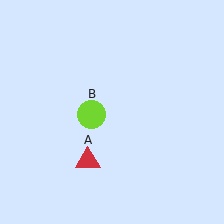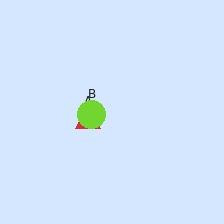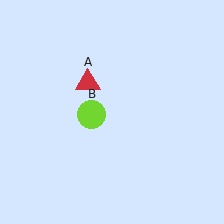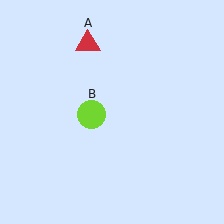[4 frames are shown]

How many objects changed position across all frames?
1 object changed position: red triangle (object A).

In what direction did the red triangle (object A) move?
The red triangle (object A) moved up.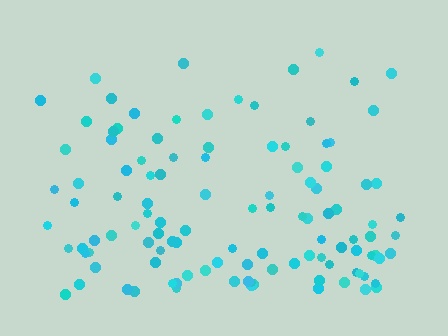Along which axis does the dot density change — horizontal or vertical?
Vertical.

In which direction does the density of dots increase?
From top to bottom, with the bottom side densest.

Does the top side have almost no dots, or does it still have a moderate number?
Still a moderate number, just noticeably fewer than the bottom.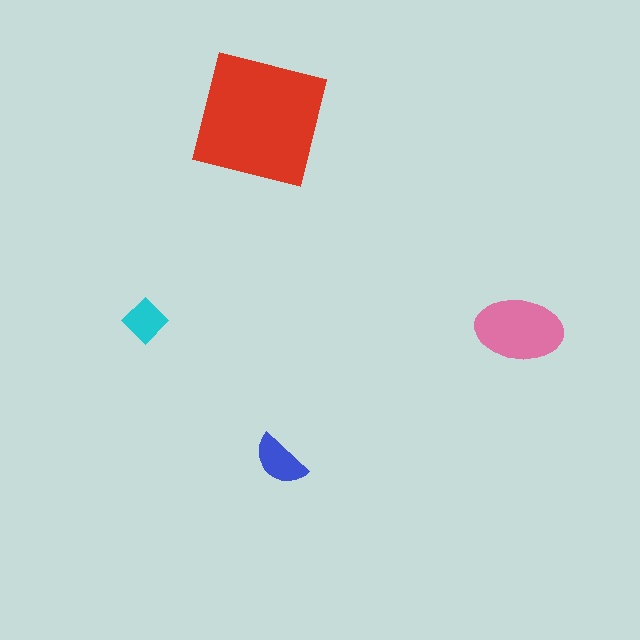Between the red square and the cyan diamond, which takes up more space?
The red square.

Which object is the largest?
The red square.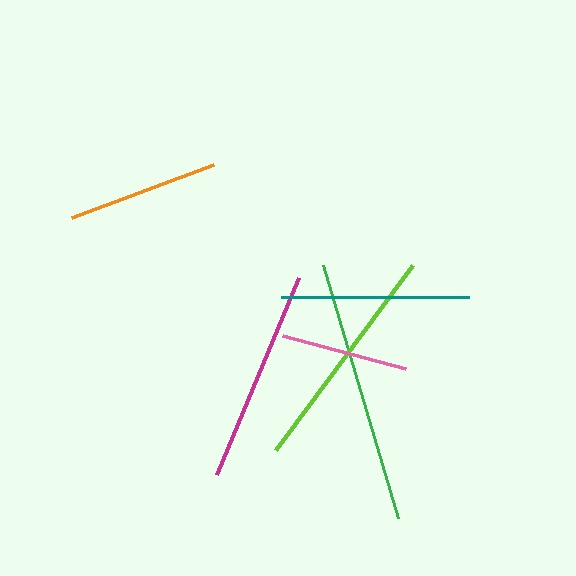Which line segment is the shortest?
The pink line is the shortest at approximately 127 pixels.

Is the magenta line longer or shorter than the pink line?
The magenta line is longer than the pink line.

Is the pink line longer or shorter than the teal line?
The teal line is longer than the pink line.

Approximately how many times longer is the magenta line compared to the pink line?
The magenta line is approximately 1.7 times the length of the pink line.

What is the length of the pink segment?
The pink segment is approximately 127 pixels long.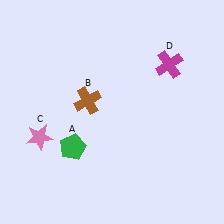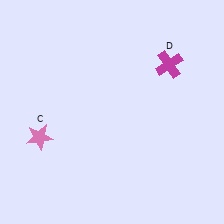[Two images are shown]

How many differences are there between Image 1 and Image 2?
There are 2 differences between the two images.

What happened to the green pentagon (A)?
The green pentagon (A) was removed in Image 2. It was in the bottom-left area of Image 1.